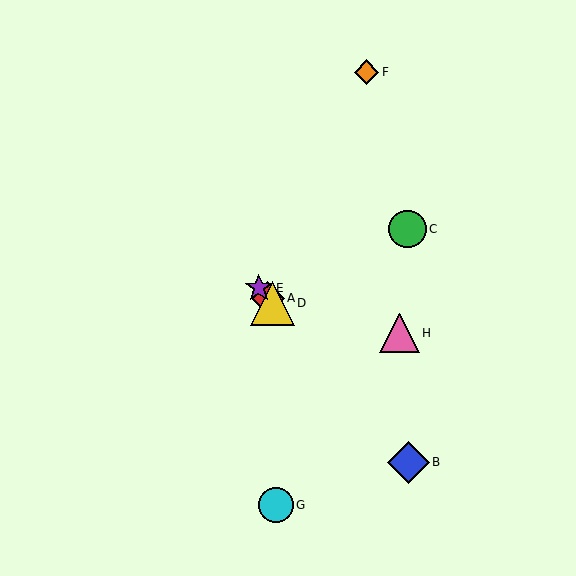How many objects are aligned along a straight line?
4 objects (A, B, D, E) are aligned along a straight line.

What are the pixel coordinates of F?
Object F is at (367, 72).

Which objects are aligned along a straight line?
Objects A, B, D, E are aligned along a straight line.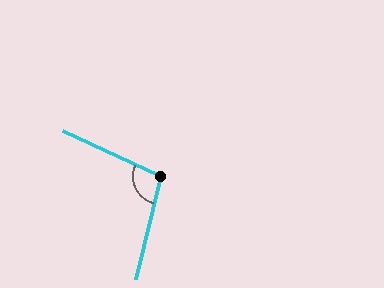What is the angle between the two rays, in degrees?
Approximately 101 degrees.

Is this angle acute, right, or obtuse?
It is obtuse.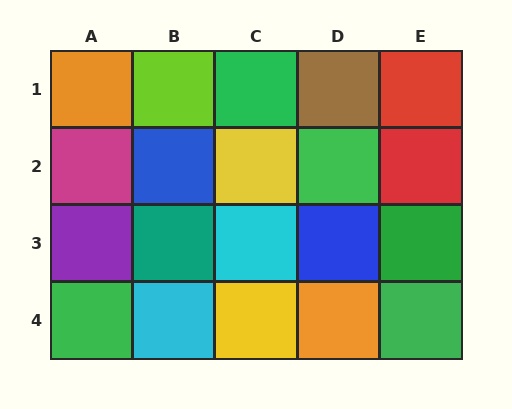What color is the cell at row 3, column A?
Purple.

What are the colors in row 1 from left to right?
Orange, lime, green, brown, red.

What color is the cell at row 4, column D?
Orange.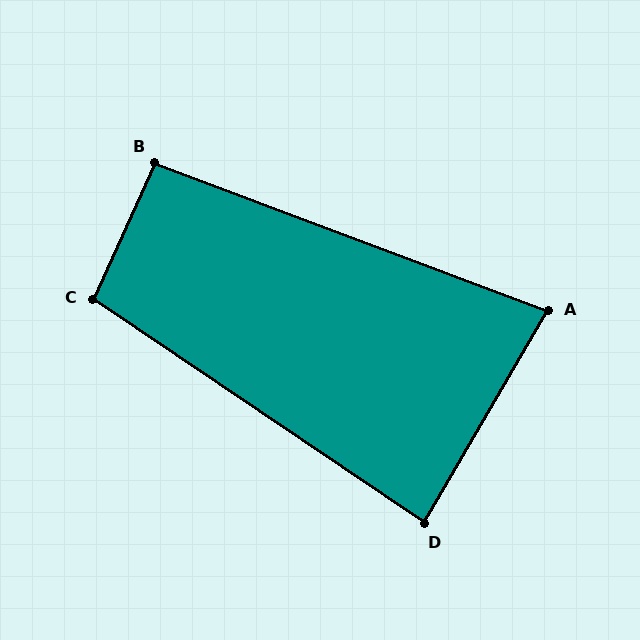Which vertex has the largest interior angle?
C, at approximately 100 degrees.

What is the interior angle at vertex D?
Approximately 86 degrees (approximately right).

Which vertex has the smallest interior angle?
A, at approximately 80 degrees.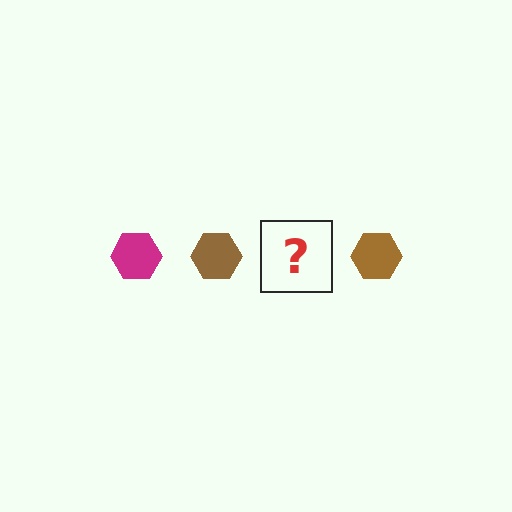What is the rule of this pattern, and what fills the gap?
The rule is that the pattern cycles through magenta, brown hexagons. The gap should be filled with a magenta hexagon.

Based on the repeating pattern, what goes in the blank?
The blank should be a magenta hexagon.